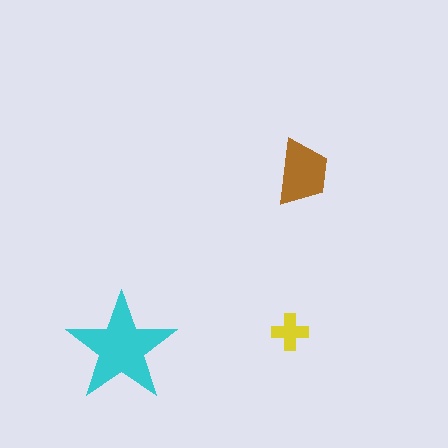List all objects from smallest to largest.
The yellow cross, the brown trapezoid, the cyan star.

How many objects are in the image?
There are 3 objects in the image.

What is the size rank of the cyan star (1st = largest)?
1st.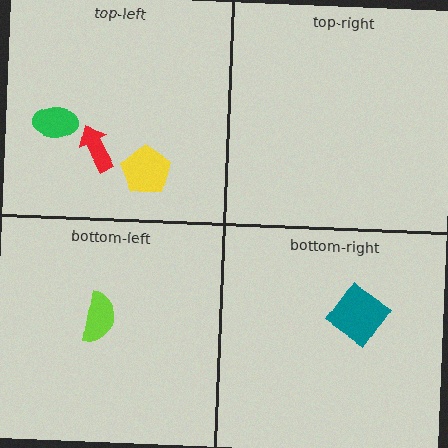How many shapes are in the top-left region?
3.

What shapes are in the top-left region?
The green ellipse, the yellow pentagon, the red arrow.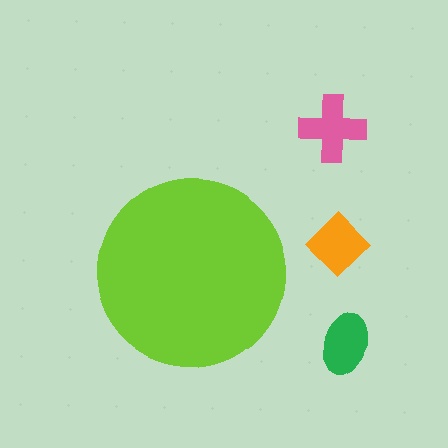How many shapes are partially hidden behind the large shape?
0 shapes are partially hidden.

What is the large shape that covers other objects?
A lime circle.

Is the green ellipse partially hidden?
No, the green ellipse is fully visible.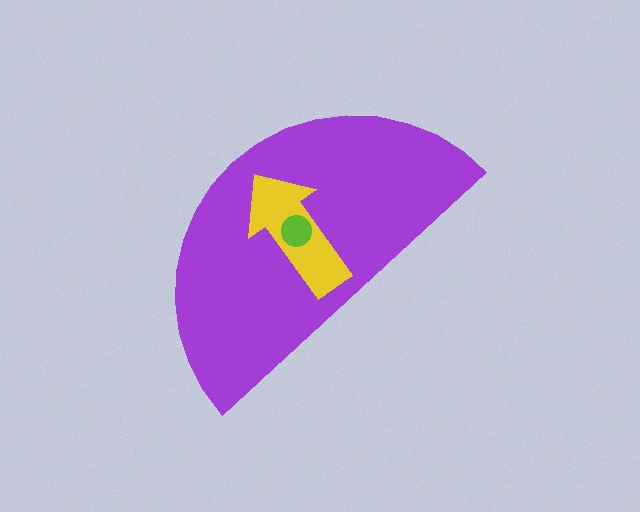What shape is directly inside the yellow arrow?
The lime circle.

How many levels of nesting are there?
3.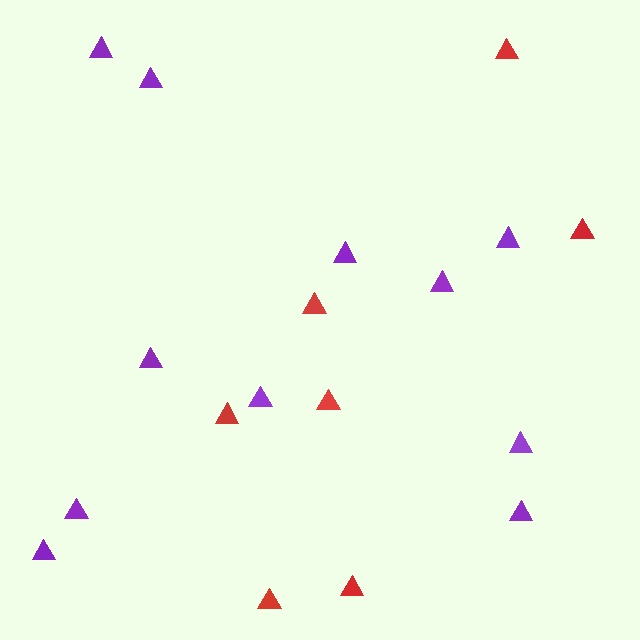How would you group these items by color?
There are 2 groups: one group of purple triangles (11) and one group of red triangles (7).